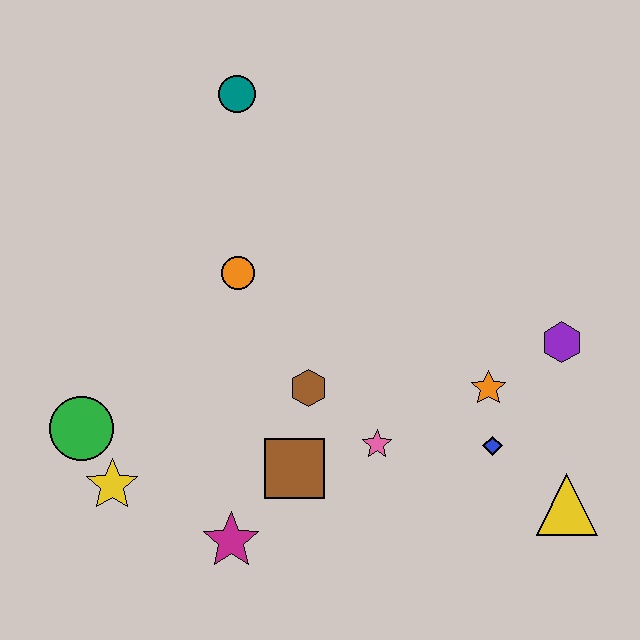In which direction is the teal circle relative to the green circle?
The teal circle is above the green circle.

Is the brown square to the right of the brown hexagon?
No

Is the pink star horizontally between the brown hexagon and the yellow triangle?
Yes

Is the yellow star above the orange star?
No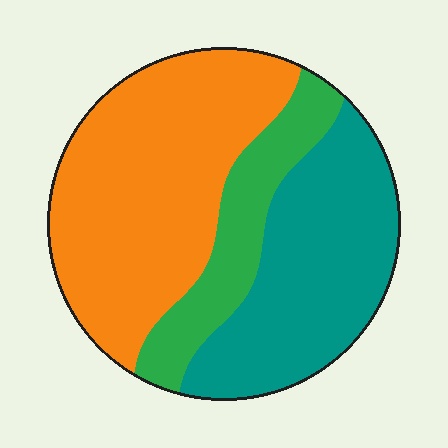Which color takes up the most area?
Orange, at roughly 45%.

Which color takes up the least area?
Green, at roughly 20%.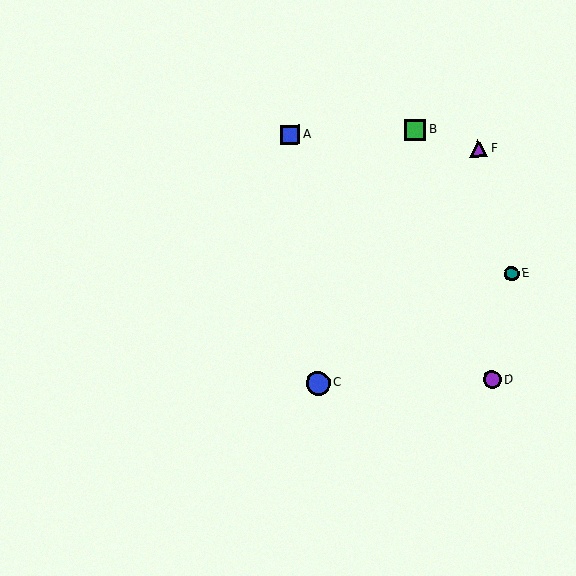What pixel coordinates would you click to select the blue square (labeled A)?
Click at (290, 135) to select the blue square A.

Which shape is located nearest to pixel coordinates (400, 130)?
The green square (labeled B) at (415, 130) is nearest to that location.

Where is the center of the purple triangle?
The center of the purple triangle is at (478, 148).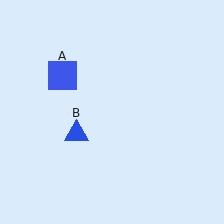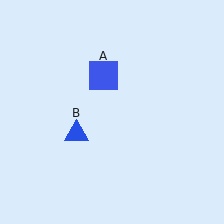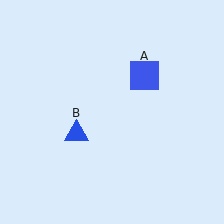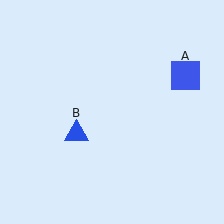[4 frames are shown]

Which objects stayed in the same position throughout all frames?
Blue triangle (object B) remained stationary.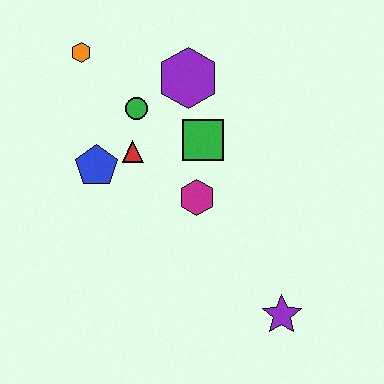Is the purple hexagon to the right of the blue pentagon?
Yes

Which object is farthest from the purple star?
The orange hexagon is farthest from the purple star.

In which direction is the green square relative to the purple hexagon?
The green square is below the purple hexagon.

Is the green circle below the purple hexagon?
Yes